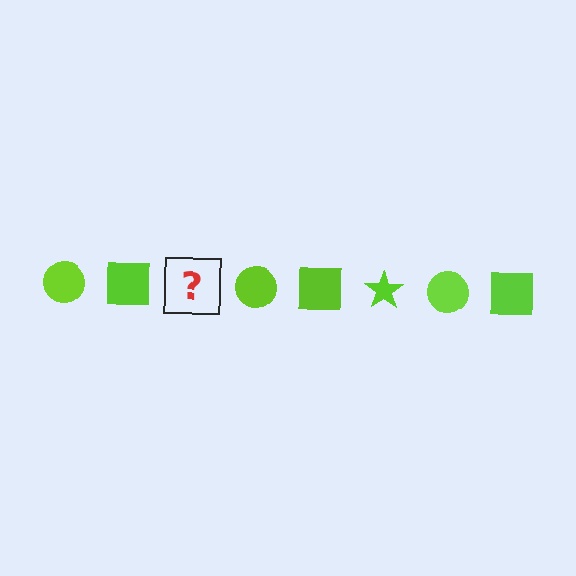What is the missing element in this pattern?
The missing element is a lime star.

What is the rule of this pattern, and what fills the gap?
The rule is that the pattern cycles through circle, square, star shapes in lime. The gap should be filled with a lime star.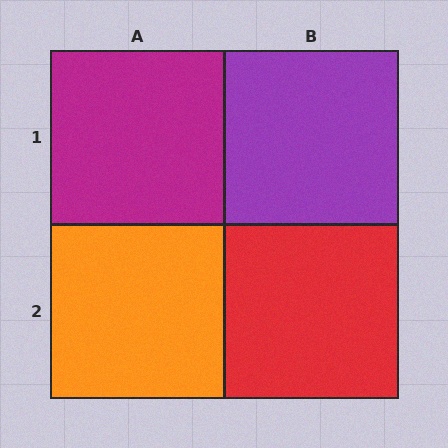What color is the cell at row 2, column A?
Orange.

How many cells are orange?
1 cell is orange.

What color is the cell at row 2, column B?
Red.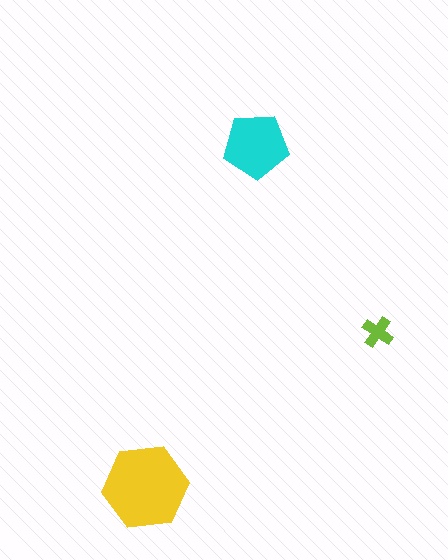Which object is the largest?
The yellow hexagon.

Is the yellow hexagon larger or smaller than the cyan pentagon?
Larger.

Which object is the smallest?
The lime cross.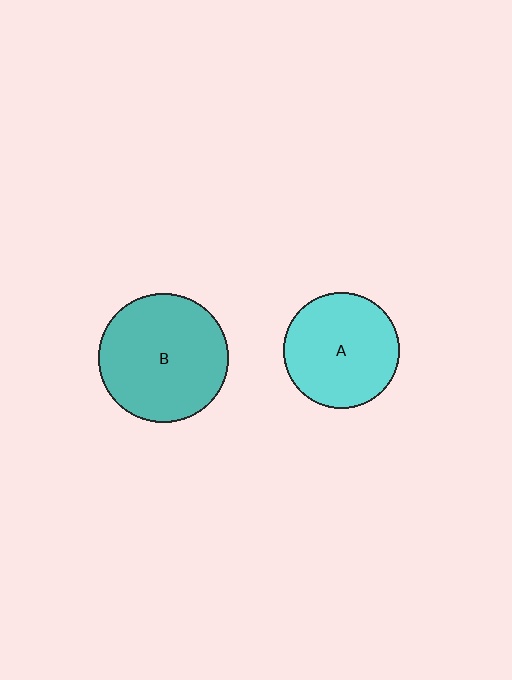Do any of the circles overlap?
No, none of the circles overlap.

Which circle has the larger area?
Circle B (teal).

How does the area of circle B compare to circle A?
Approximately 1.3 times.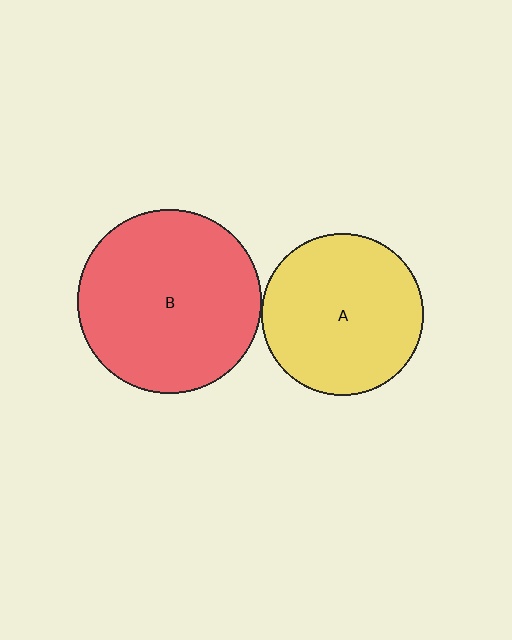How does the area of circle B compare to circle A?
Approximately 1.3 times.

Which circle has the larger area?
Circle B (red).